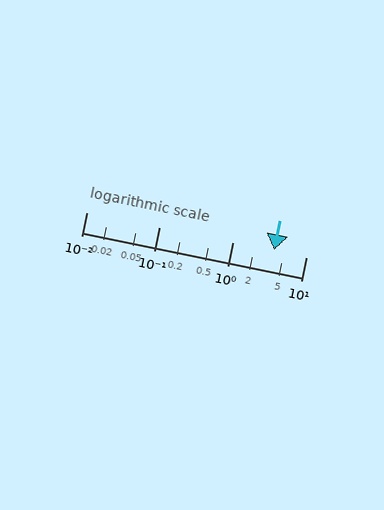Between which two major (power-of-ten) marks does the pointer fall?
The pointer is between 1 and 10.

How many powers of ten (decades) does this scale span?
The scale spans 3 decades, from 0.01 to 10.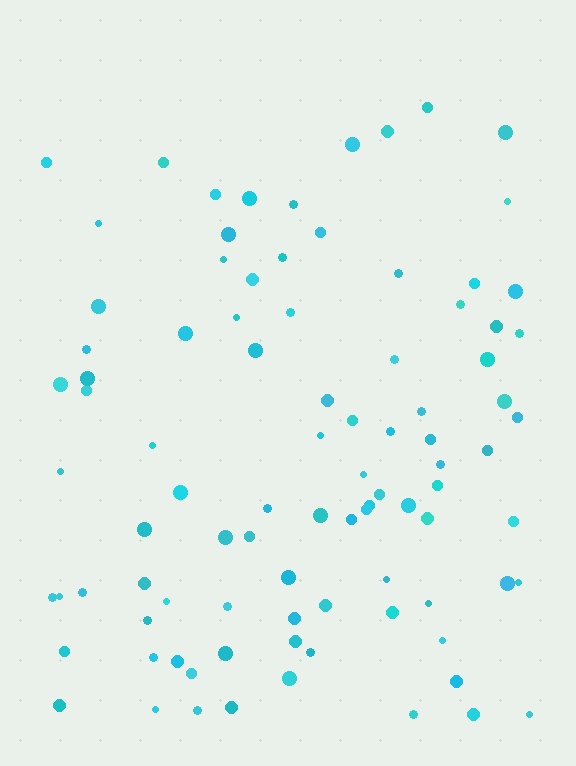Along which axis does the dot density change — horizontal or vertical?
Vertical.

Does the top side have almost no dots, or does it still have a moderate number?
Still a moderate number, just noticeably fewer than the bottom.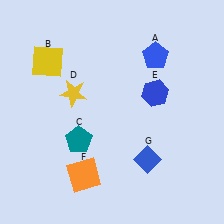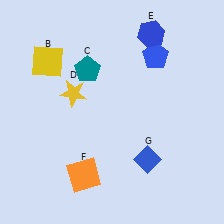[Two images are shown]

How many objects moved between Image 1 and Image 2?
2 objects moved between the two images.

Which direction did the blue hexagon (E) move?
The blue hexagon (E) moved up.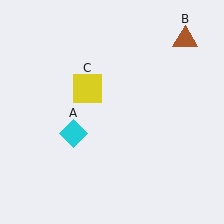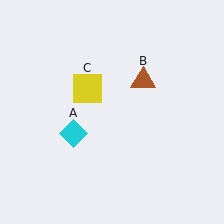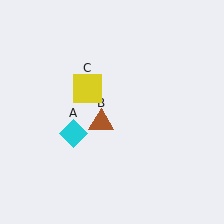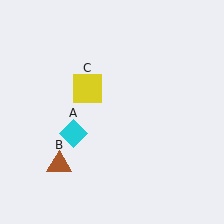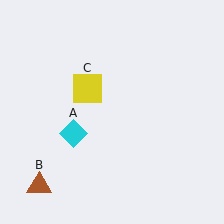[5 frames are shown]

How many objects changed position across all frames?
1 object changed position: brown triangle (object B).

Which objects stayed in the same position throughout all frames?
Cyan diamond (object A) and yellow square (object C) remained stationary.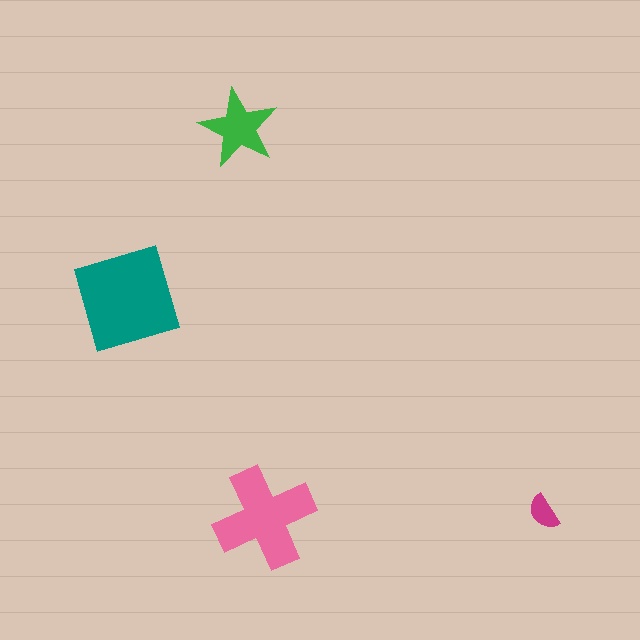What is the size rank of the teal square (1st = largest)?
1st.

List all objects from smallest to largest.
The magenta semicircle, the green star, the pink cross, the teal square.